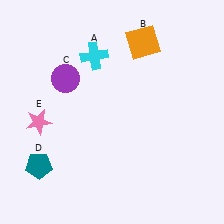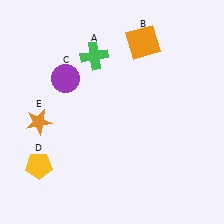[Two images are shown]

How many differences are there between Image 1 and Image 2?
There are 3 differences between the two images.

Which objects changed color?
A changed from cyan to green. D changed from teal to yellow. E changed from pink to orange.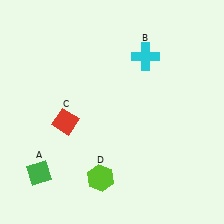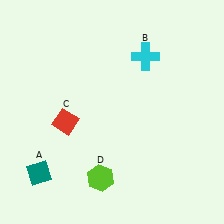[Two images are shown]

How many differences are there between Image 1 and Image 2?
There is 1 difference between the two images.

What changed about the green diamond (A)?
In Image 1, A is green. In Image 2, it changed to teal.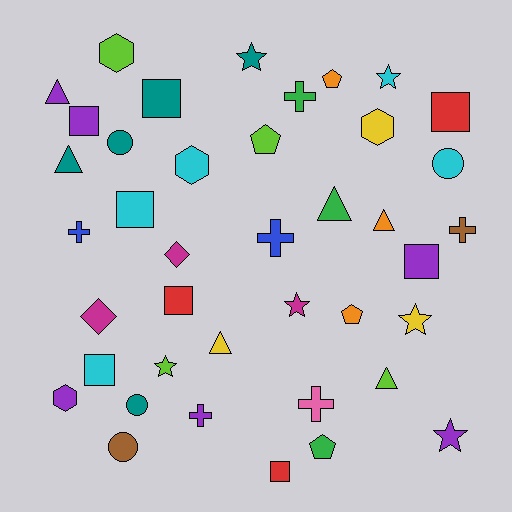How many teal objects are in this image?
There are 5 teal objects.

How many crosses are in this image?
There are 6 crosses.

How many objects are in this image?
There are 40 objects.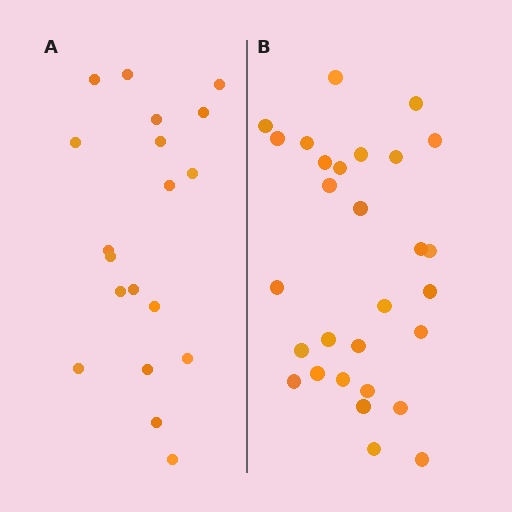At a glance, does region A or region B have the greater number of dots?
Region B (the right region) has more dots.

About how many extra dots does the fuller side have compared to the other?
Region B has roughly 10 or so more dots than region A.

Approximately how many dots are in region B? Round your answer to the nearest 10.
About 30 dots. (The exact count is 29, which rounds to 30.)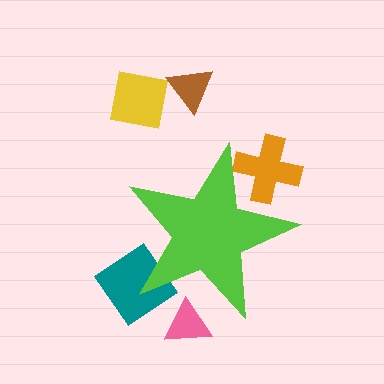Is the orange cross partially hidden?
Yes, the orange cross is partially hidden behind the lime star.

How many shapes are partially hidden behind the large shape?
3 shapes are partially hidden.